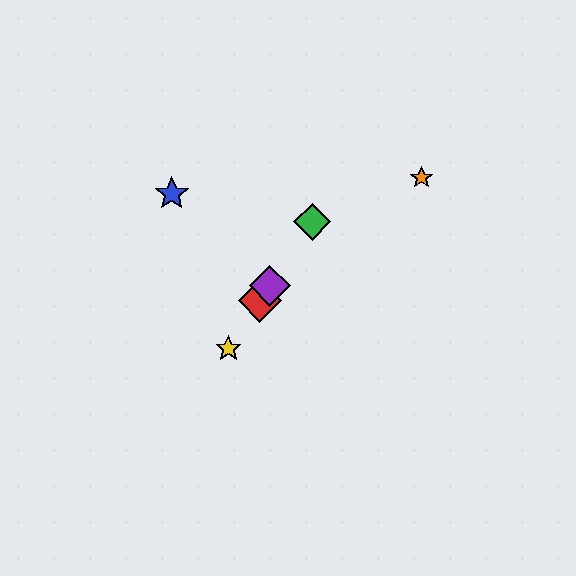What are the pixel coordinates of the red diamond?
The red diamond is at (260, 301).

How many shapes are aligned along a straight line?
4 shapes (the red diamond, the green diamond, the yellow star, the purple diamond) are aligned along a straight line.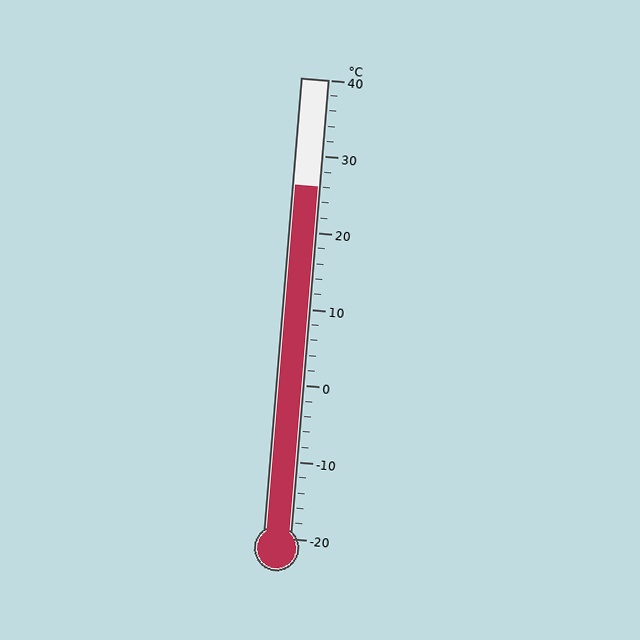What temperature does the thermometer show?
The thermometer shows approximately 26°C.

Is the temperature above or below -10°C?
The temperature is above -10°C.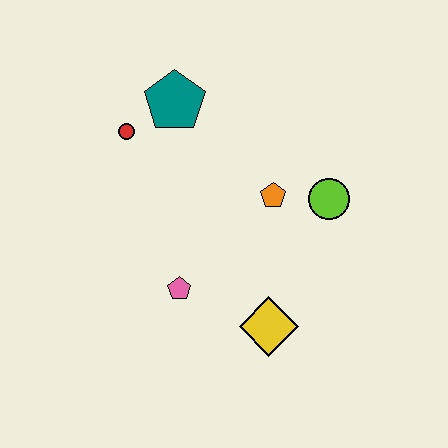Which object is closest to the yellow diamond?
The pink pentagon is closest to the yellow diamond.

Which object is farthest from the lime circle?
The red circle is farthest from the lime circle.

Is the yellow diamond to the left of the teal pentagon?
No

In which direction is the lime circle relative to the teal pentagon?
The lime circle is to the right of the teal pentagon.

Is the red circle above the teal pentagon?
No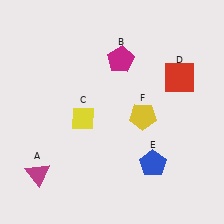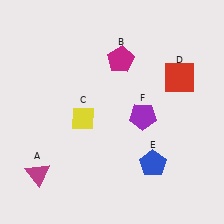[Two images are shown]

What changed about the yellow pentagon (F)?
In Image 1, F is yellow. In Image 2, it changed to purple.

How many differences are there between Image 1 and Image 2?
There is 1 difference between the two images.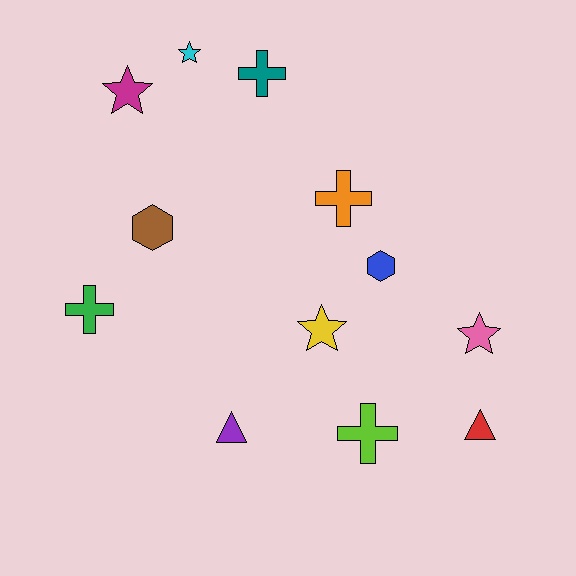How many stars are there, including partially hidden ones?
There are 4 stars.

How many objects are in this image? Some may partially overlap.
There are 12 objects.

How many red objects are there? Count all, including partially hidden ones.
There is 1 red object.